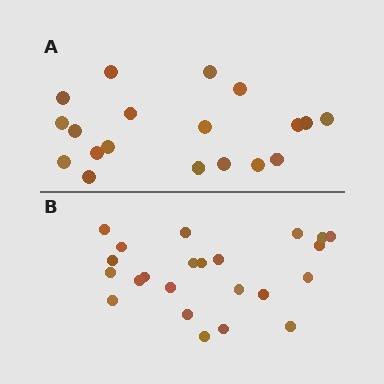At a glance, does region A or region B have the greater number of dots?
Region B (the bottom region) has more dots.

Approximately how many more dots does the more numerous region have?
Region B has about 4 more dots than region A.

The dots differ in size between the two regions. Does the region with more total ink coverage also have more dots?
No. Region A has more total ink coverage because its dots are larger, but region B actually contains more individual dots. Total area can be misleading — the number of items is what matters here.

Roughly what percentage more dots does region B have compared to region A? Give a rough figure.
About 20% more.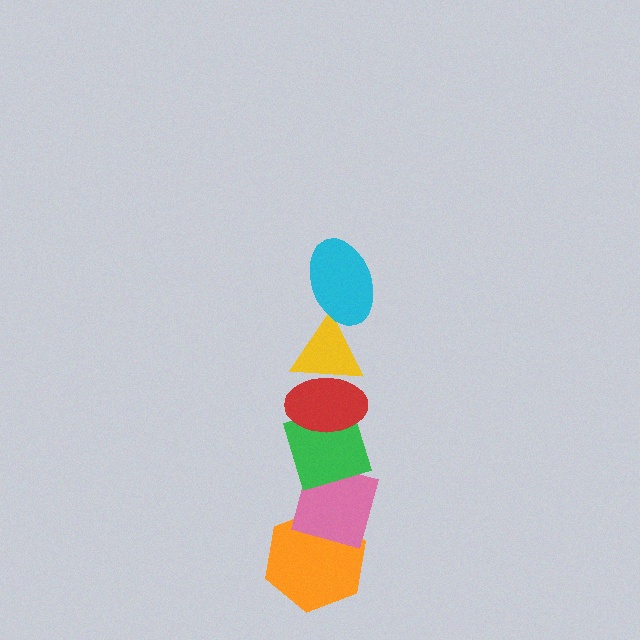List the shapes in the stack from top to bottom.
From top to bottom: the cyan ellipse, the yellow triangle, the red ellipse, the green diamond, the pink diamond, the orange hexagon.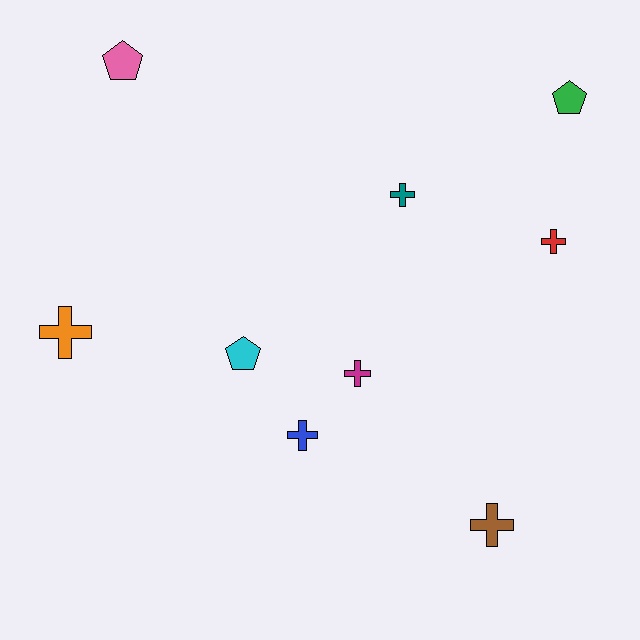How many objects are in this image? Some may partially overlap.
There are 9 objects.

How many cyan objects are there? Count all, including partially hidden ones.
There is 1 cyan object.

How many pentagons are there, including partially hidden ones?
There are 3 pentagons.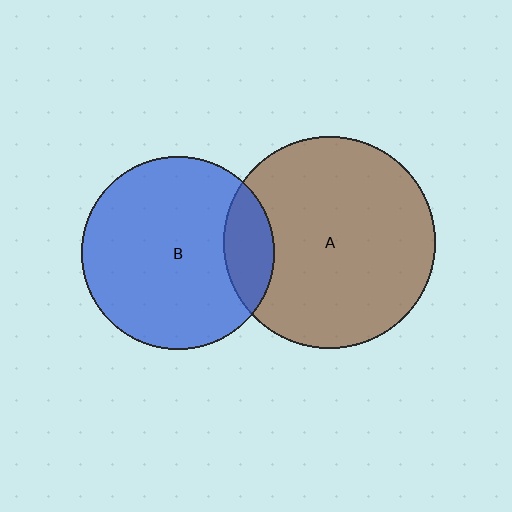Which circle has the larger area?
Circle A (brown).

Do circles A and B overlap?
Yes.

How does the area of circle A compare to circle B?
Approximately 1.2 times.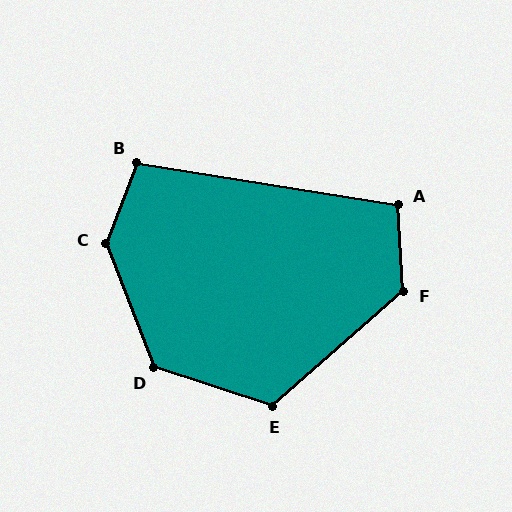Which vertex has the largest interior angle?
C, at approximately 137 degrees.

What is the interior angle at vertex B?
Approximately 102 degrees (obtuse).